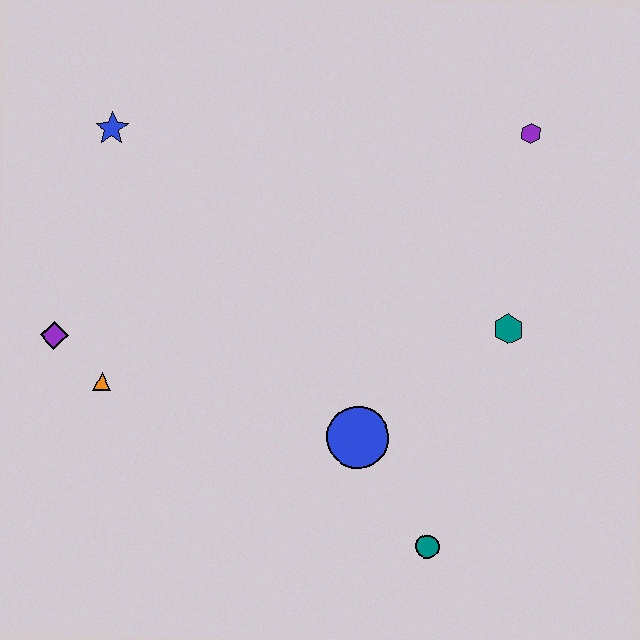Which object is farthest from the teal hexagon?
The purple diamond is farthest from the teal hexagon.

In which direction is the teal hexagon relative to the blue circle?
The teal hexagon is to the right of the blue circle.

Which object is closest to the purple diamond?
The orange triangle is closest to the purple diamond.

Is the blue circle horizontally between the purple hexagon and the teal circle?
No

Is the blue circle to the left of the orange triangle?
No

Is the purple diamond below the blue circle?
No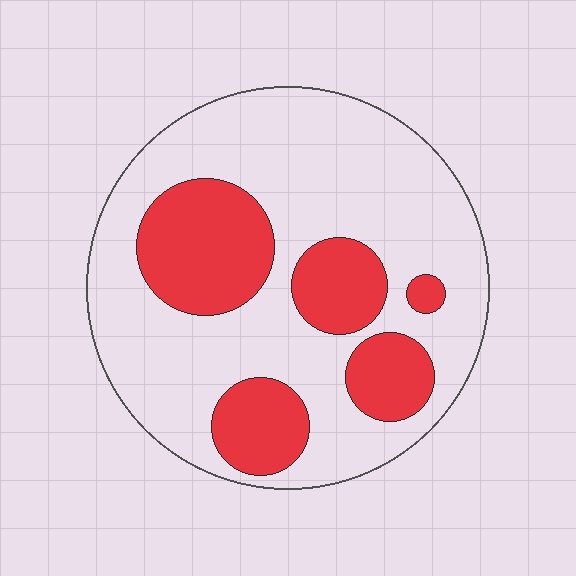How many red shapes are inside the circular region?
5.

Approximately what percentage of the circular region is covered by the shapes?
Approximately 30%.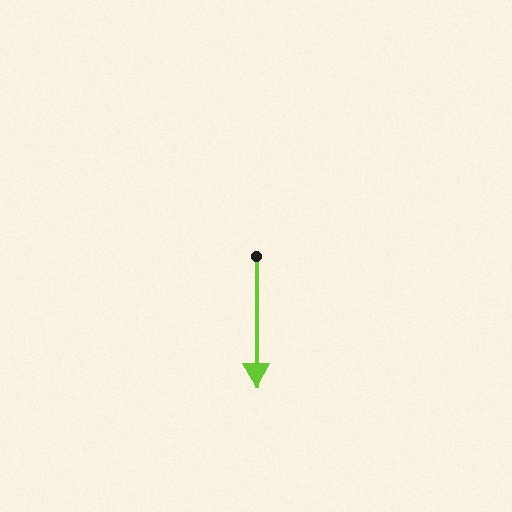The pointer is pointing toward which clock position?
Roughly 6 o'clock.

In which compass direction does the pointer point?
South.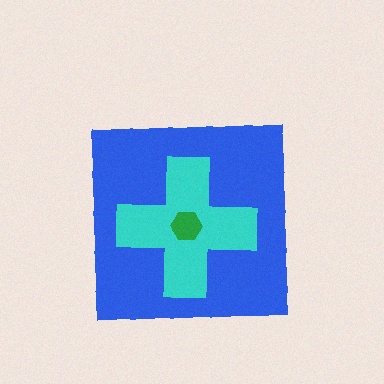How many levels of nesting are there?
3.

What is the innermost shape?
The green hexagon.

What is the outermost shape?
The blue square.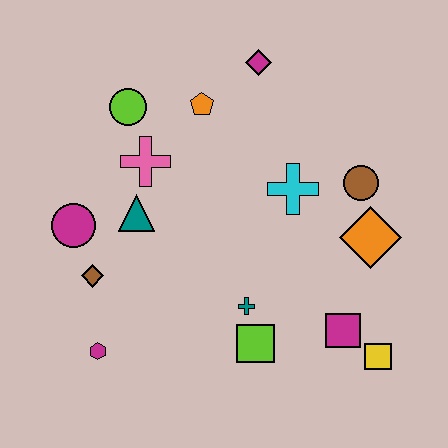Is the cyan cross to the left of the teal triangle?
No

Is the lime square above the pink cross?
No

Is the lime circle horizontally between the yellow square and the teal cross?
No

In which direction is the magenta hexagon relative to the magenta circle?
The magenta hexagon is below the magenta circle.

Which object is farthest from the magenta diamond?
The magenta hexagon is farthest from the magenta diamond.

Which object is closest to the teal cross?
The lime square is closest to the teal cross.